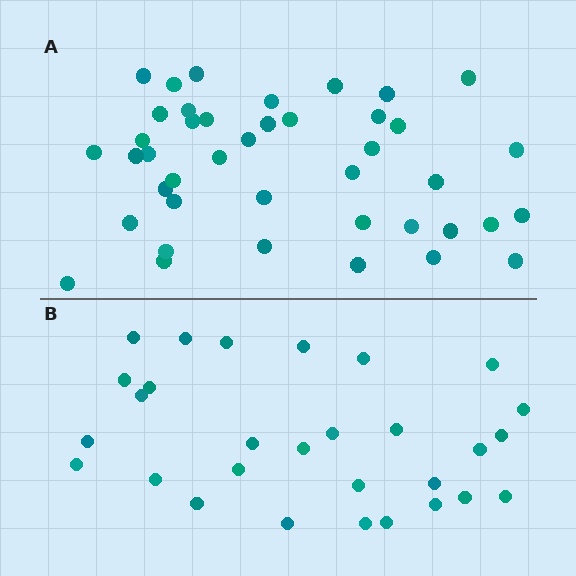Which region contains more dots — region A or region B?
Region A (the top region) has more dots.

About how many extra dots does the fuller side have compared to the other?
Region A has approximately 15 more dots than region B.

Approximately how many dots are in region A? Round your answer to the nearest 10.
About 40 dots. (The exact count is 42, which rounds to 40.)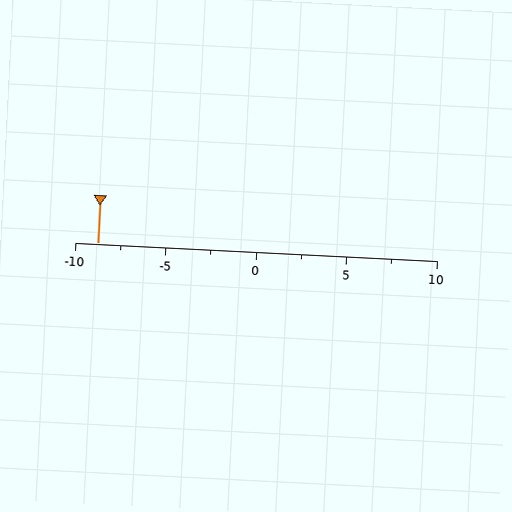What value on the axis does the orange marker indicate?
The marker indicates approximately -8.8.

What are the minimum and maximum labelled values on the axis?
The axis runs from -10 to 10.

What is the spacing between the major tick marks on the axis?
The major ticks are spaced 5 apart.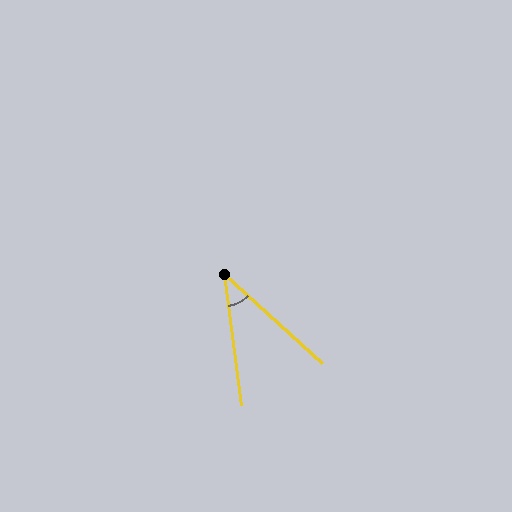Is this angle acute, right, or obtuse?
It is acute.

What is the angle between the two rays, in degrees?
Approximately 41 degrees.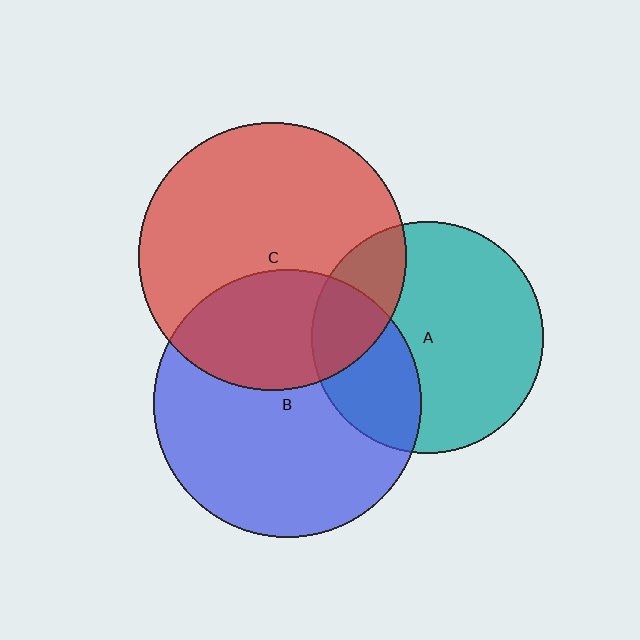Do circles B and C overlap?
Yes.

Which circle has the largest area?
Circle B (blue).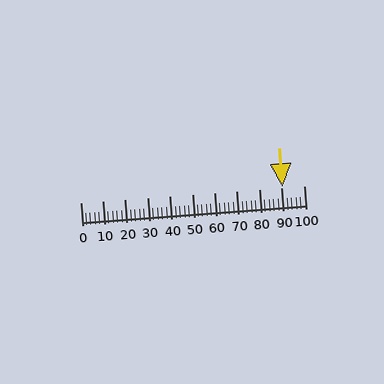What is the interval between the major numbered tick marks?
The major tick marks are spaced 10 units apart.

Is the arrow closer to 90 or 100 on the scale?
The arrow is closer to 90.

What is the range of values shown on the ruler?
The ruler shows values from 0 to 100.